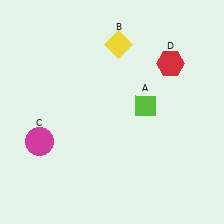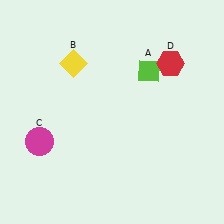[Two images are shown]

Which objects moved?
The objects that moved are: the lime diamond (A), the yellow diamond (B).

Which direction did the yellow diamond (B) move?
The yellow diamond (B) moved left.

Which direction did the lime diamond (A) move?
The lime diamond (A) moved up.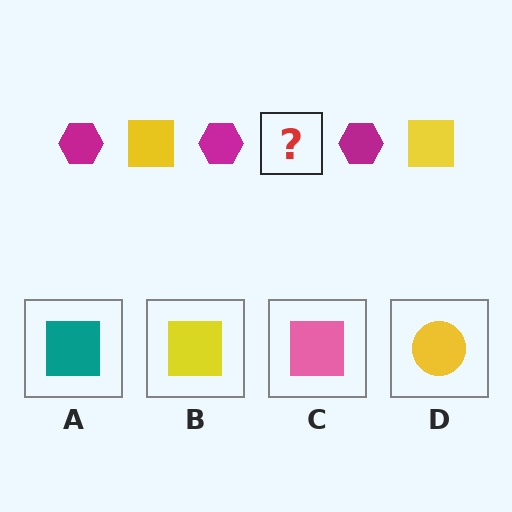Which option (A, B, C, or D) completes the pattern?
B.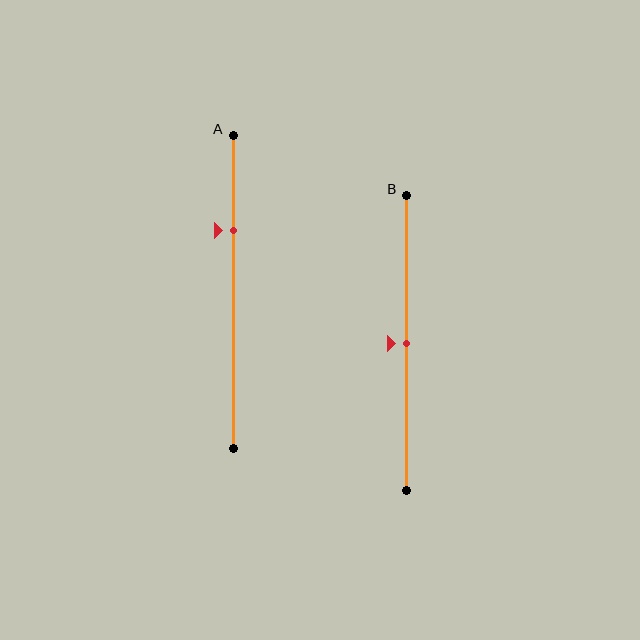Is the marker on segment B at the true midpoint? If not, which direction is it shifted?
Yes, the marker on segment B is at the true midpoint.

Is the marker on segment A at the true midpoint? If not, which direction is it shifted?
No, the marker on segment A is shifted upward by about 20% of the segment length.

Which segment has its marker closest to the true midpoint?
Segment B has its marker closest to the true midpoint.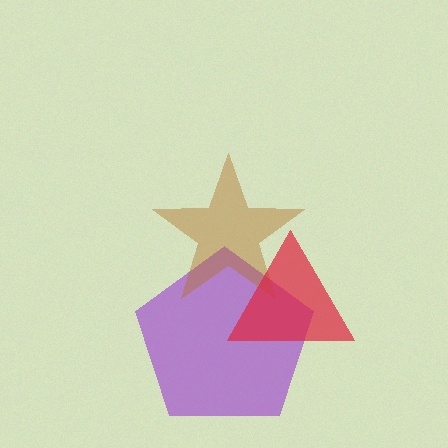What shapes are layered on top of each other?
The layered shapes are: a purple pentagon, a brown star, a red triangle.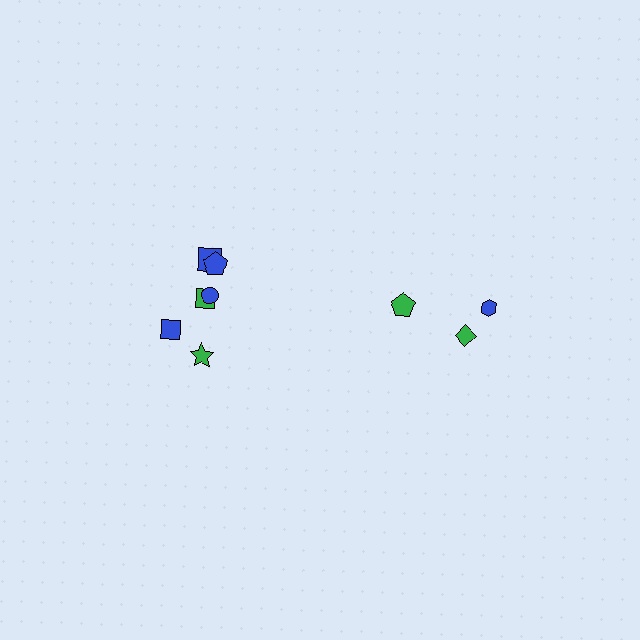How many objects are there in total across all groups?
There are 9 objects.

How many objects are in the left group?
There are 6 objects.